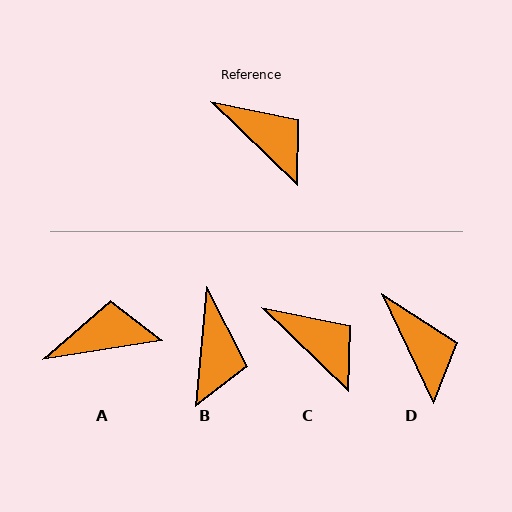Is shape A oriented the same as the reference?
No, it is off by about 53 degrees.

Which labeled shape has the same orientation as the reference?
C.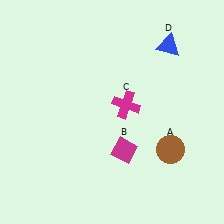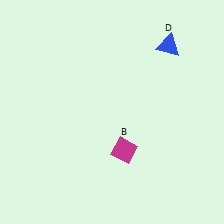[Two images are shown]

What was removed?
The magenta cross (C), the brown circle (A) were removed in Image 2.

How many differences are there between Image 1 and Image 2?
There are 2 differences between the two images.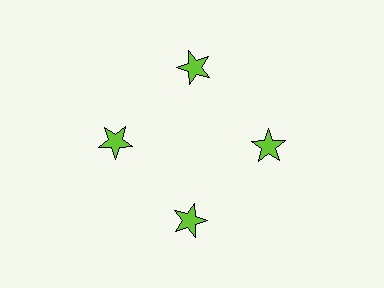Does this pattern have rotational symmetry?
Yes, this pattern has 4-fold rotational symmetry. It looks the same after rotating 90 degrees around the center.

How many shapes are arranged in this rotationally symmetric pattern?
There are 4 shapes, arranged in 4 groups of 1.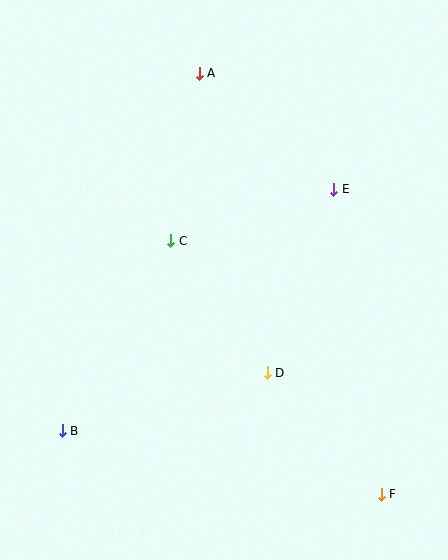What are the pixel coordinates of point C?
Point C is at (171, 241).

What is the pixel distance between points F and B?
The distance between F and B is 325 pixels.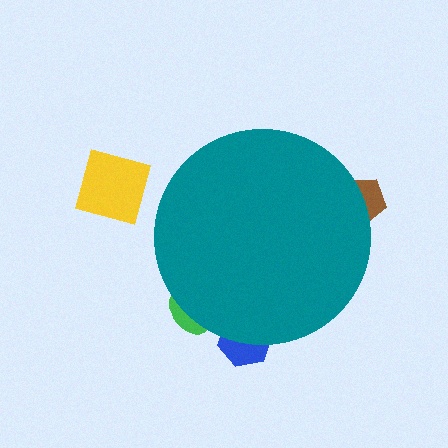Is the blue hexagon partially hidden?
Yes, the blue hexagon is partially hidden behind the teal circle.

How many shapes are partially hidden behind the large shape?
3 shapes are partially hidden.